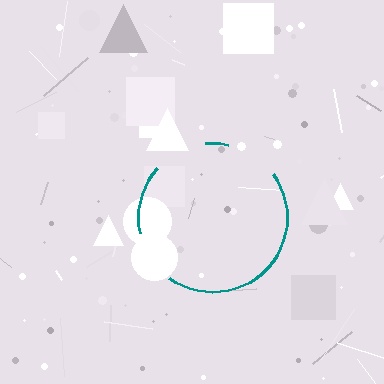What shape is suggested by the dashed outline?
The dashed outline suggests a circle.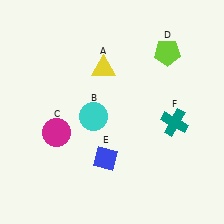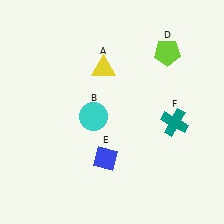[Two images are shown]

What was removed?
The magenta circle (C) was removed in Image 2.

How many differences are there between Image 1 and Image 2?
There is 1 difference between the two images.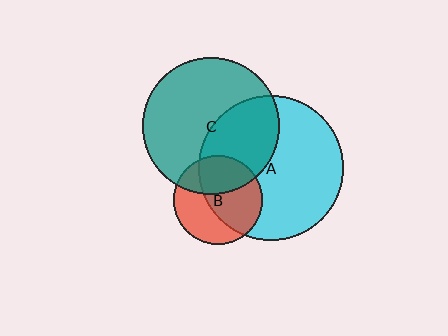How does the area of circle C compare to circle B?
Approximately 2.4 times.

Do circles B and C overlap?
Yes.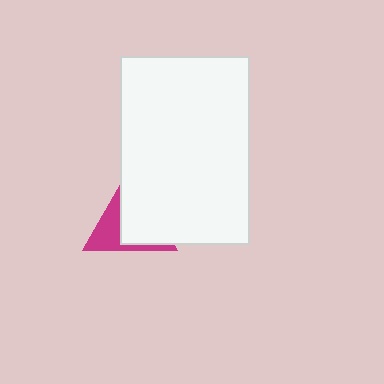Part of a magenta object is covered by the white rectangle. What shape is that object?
It is a triangle.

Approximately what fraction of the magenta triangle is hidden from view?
Roughly 61% of the magenta triangle is hidden behind the white rectangle.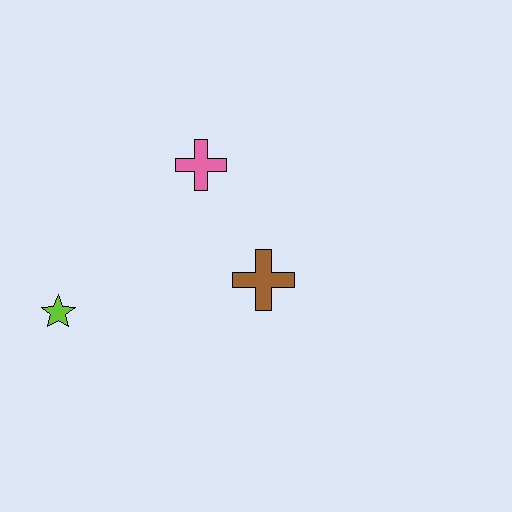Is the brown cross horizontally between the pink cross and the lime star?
No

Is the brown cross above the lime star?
Yes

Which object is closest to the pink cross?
The brown cross is closest to the pink cross.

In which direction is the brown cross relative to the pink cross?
The brown cross is below the pink cross.